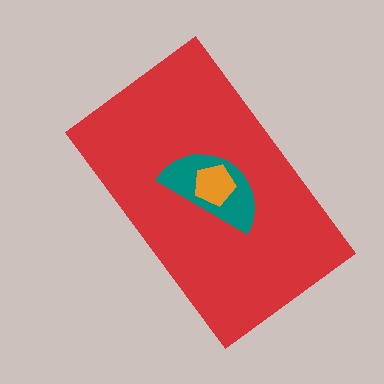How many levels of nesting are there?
3.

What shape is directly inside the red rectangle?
The teal semicircle.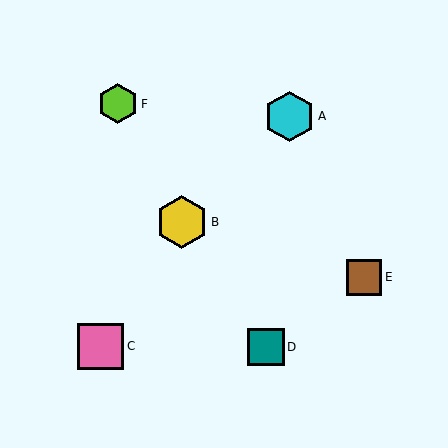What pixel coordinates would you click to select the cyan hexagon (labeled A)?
Click at (289, 117) to select the cyan hexagon A.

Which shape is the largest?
The yellow hexagon (labeled B) is the largest.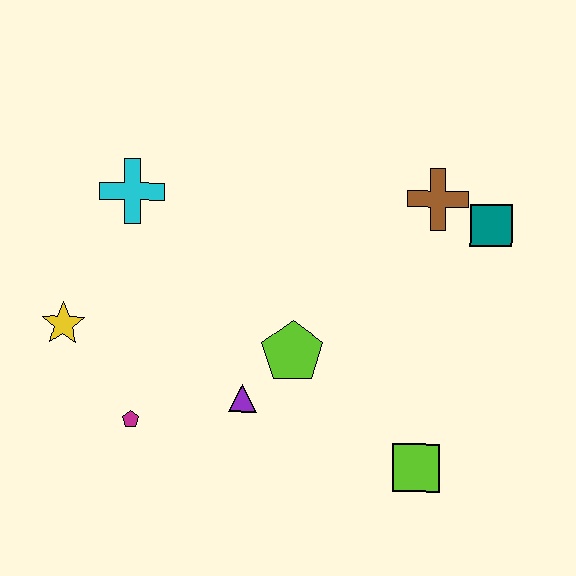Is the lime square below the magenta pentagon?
Yes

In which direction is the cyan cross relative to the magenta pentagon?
The cyan cross is above the magenta pentagon.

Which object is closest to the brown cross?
The teal square is closest to the brown cross.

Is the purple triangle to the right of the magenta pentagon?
Yes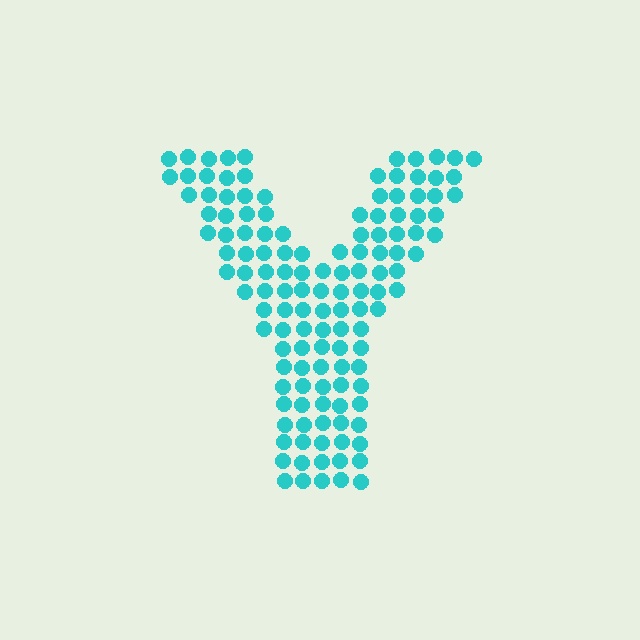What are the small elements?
The small elements are circles.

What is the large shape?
The large shape is the letter Y.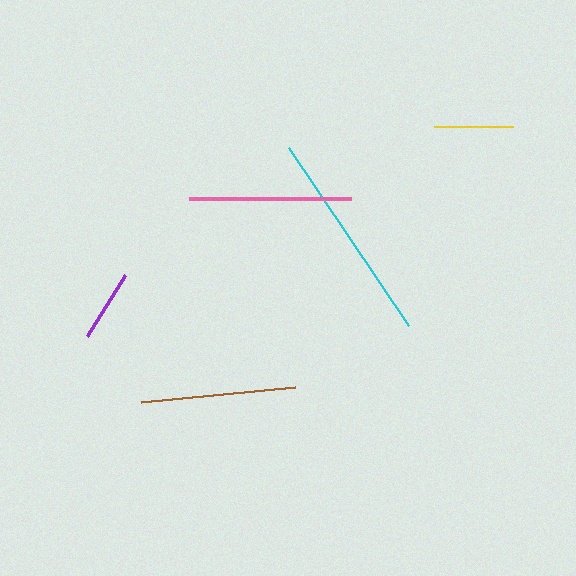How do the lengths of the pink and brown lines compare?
The pink and brown lines are approximately the same length.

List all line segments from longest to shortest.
From longest to shortest: cyan, pink, brown, yellow, purple.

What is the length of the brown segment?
The brown segment is approximately 154 pixels long.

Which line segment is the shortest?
The purple line is the shortest at approximately 72 pixels.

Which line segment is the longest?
The cyan line is the longest at approximately 215 pixels.